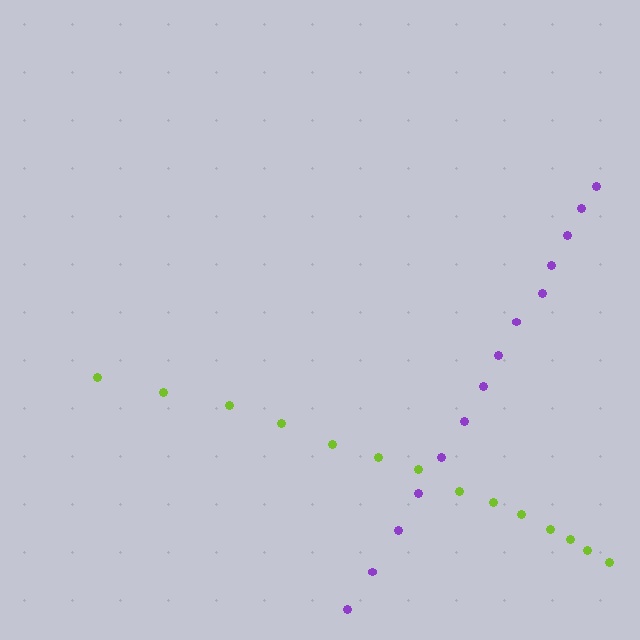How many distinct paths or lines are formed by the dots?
There are 2 distinct paths.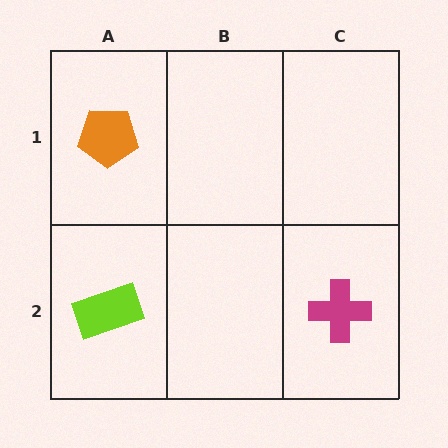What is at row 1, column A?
An orange pentagon.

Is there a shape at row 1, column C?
No, that cell is empty.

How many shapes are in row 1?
1 shape.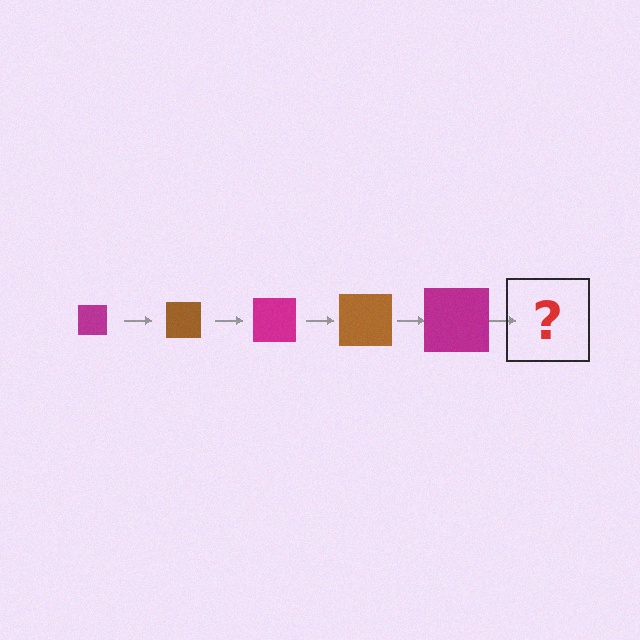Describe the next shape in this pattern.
It should be a brown square, larger than the previous one.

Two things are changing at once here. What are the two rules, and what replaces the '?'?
The two rules are that the square grows larger each step and the color cycles through magenta and brown. The '?' should be a brown square, larger than the previous one.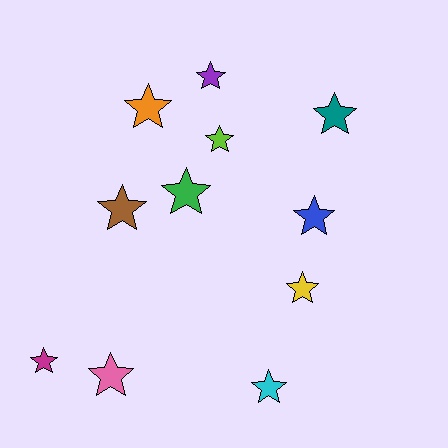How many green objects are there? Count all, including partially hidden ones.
There is 1 green object.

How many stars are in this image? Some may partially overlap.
There are 11 stars.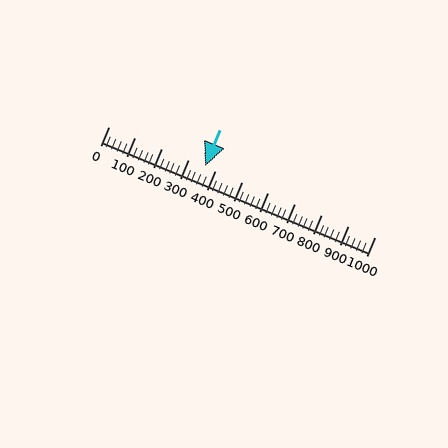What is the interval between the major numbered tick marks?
The major tick marks are spaced 100 units apart.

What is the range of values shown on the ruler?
The ruler shows values from 0 to 1000.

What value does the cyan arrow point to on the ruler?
The cyan arrow points to approximately 361.